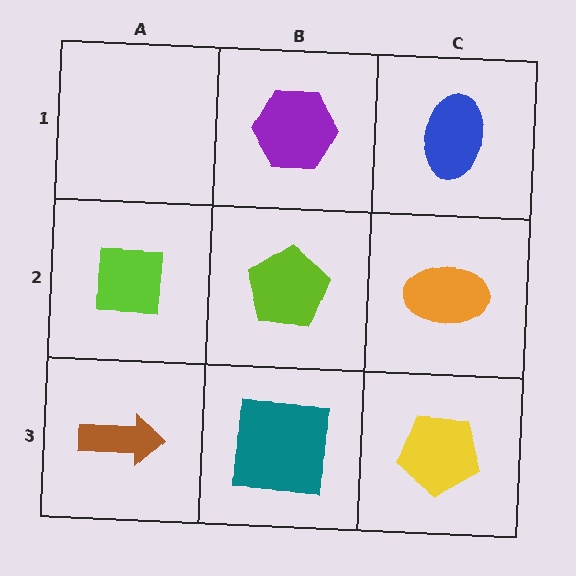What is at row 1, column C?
A blue ellipse.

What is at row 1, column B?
A purple hexagon.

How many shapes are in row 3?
3 shapes.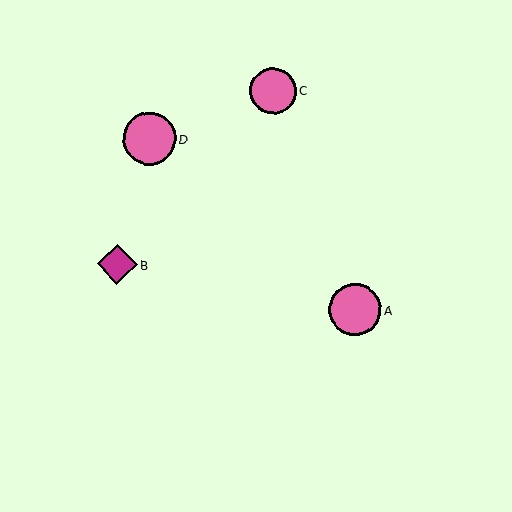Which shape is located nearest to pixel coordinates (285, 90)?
The pink circle (labeled C) at (273, 91) is nearest to that location.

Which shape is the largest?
The pink circle (labeled D) is the largest.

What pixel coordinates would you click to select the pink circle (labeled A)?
Click at (355, 310) to select the pink circle A.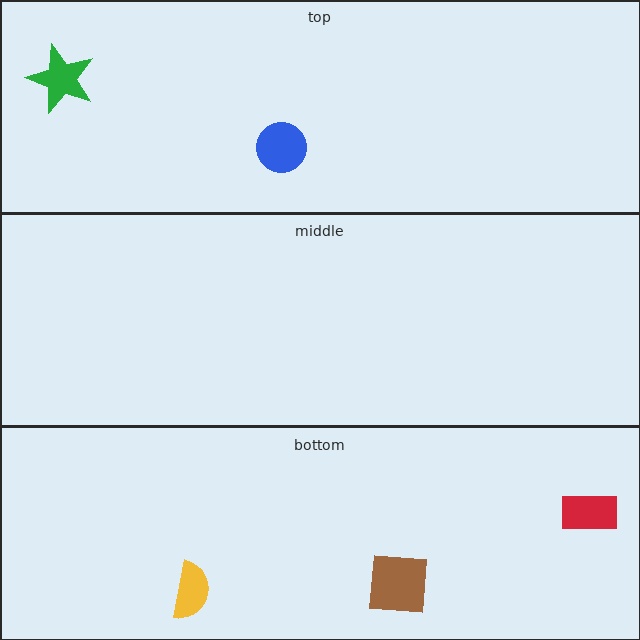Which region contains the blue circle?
The top region.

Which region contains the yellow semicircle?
The bottom region.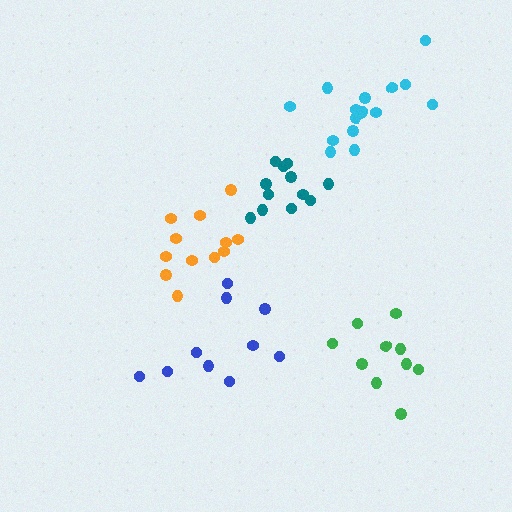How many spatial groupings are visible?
There are 5 spatial groupings.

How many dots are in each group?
Group 1: 12 dots, Group 2: 16 dots, Group 3: 12 dots, Group 4: 10 dots, Group 5: 10 dots (60 total).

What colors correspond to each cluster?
The clusters are colored: teal, cyan, orange, blue, green.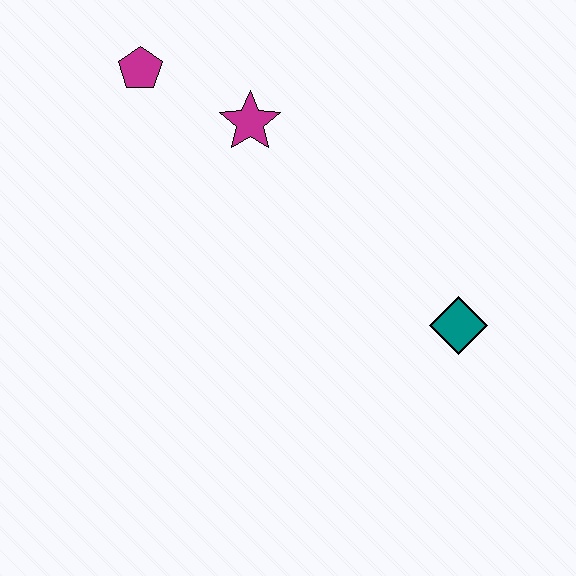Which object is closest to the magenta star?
The magenta pentagon is closest to the magenta star.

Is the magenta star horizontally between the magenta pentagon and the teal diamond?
Yes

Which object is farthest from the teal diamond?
The magenta pentagon is farthest from the teal diamond.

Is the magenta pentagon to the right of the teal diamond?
No